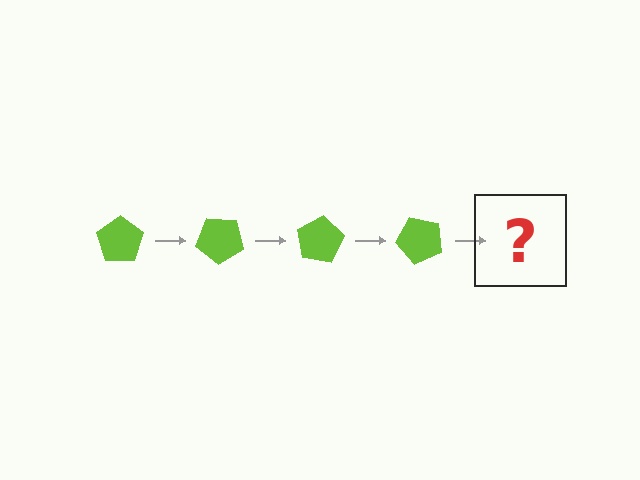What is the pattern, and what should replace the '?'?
The pattern is that the pentagon rotates 40 degrees each step. The '?' should be a lime pentagon rotated 160 degrees.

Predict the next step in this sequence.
The next step is a lime pentagon rotated 160 degrees.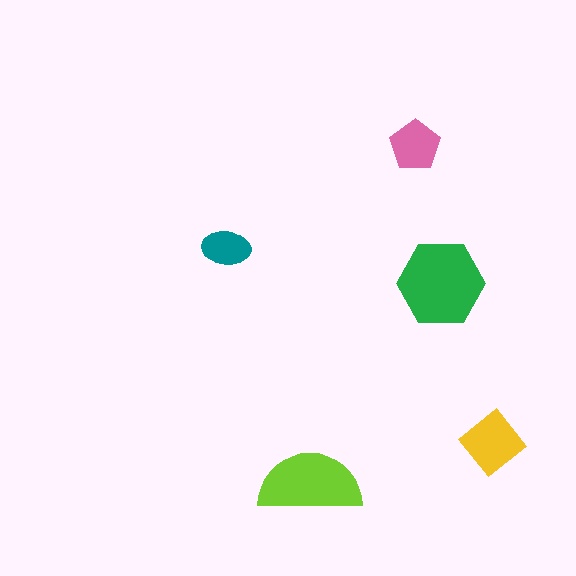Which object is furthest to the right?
The yellow diamond is rightmost.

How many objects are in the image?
There are 5 objects in the image.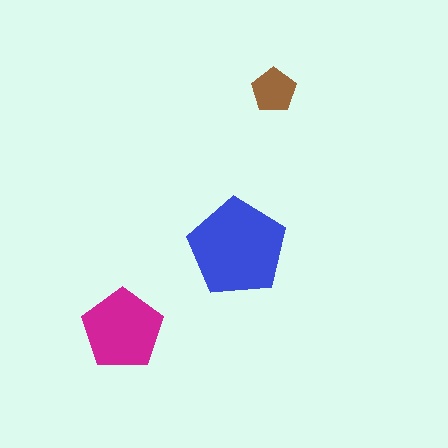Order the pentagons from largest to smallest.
the blue one, the magenta one, the brown one.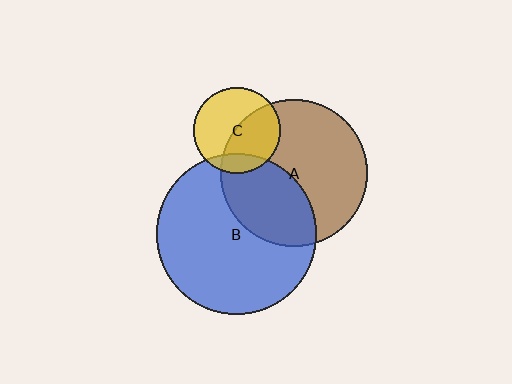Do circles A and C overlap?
Yes.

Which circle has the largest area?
Circle B (blue).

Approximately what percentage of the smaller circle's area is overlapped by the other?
Approximately 45%.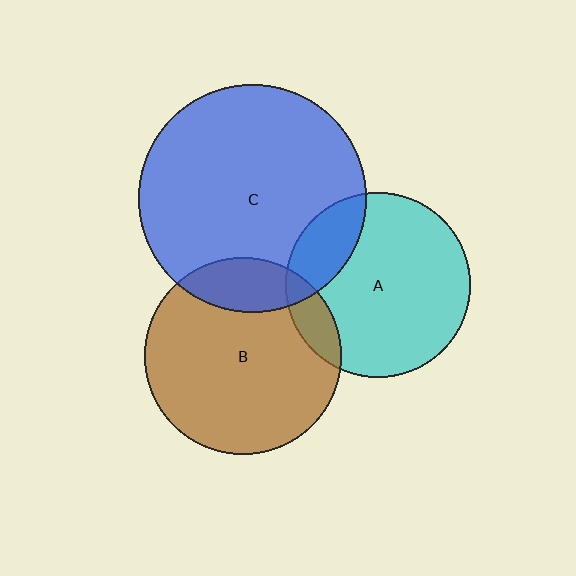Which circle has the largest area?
Circle C (blue).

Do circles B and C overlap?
Yes.